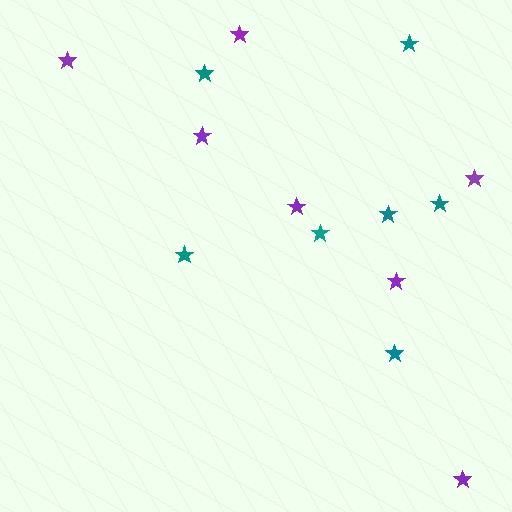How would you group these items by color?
There are 2 groups: one group of teal stars (7) and one group of purple stars (7).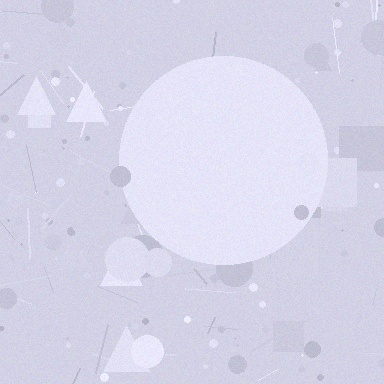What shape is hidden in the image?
A circle is hidden in the image.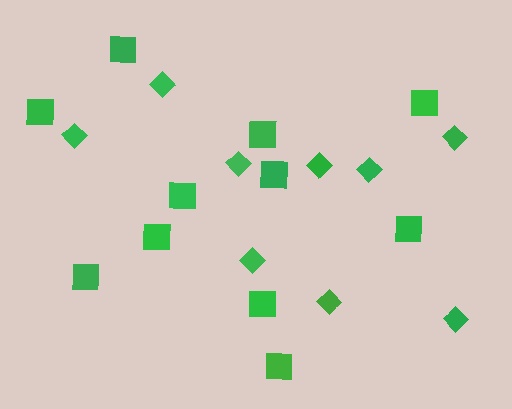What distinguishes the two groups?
There are 2 groups: one group of diamonds (9) and one group of squares (11).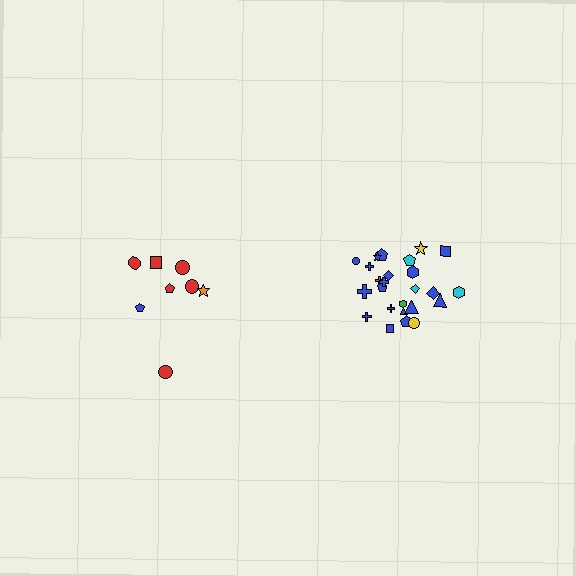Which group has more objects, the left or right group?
The right group.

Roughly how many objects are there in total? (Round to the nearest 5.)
Roughly 35 objects in total.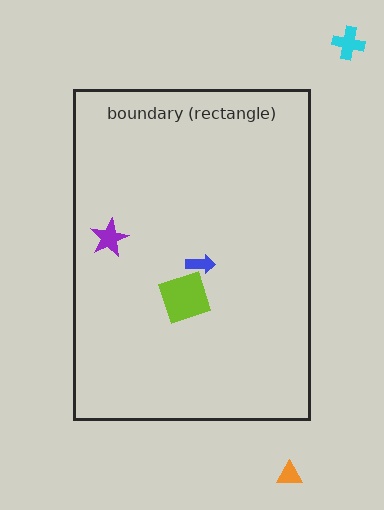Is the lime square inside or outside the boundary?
Inside.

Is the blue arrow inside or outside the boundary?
Inside.